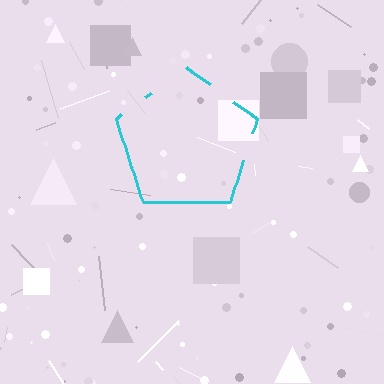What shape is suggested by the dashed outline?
The dashed outline suggests a pentagon.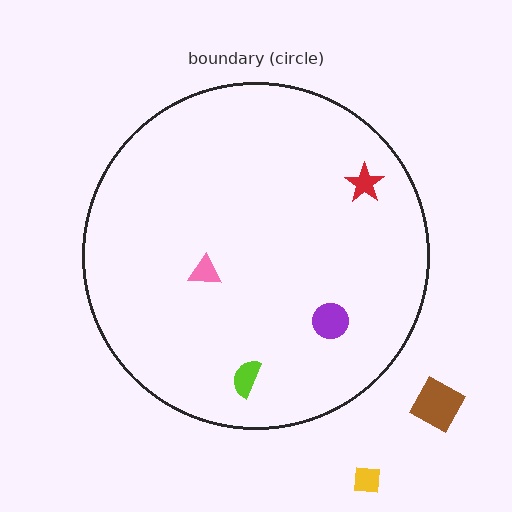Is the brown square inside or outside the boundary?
Outside.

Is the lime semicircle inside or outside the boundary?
Inside.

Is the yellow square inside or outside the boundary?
Outside.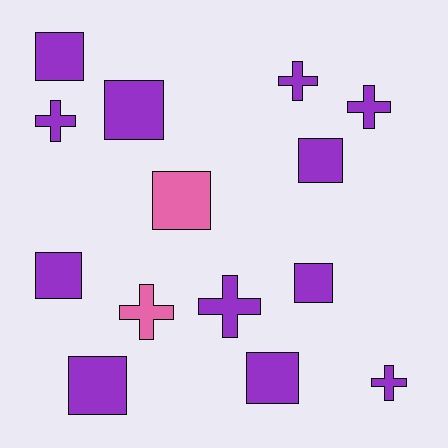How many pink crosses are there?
There is 1 pink cross.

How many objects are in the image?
There are 14 objects.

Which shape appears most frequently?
Square, with 8 objects.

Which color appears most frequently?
Purple, with 12 objects.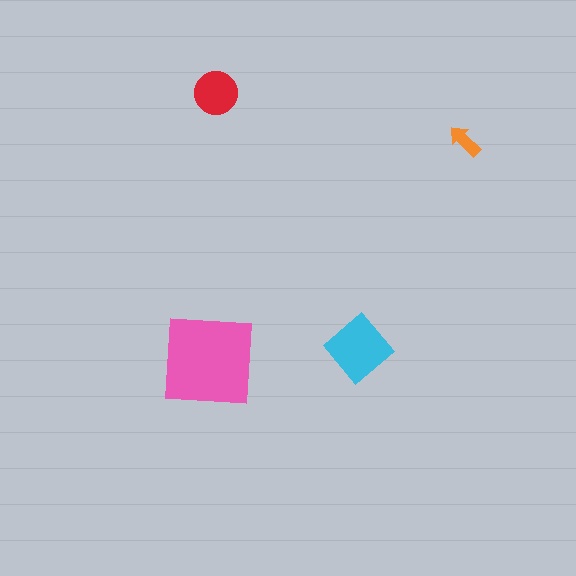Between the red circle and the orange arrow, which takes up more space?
The red circle.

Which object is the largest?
The pink square.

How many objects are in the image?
There are 4 objects in the image.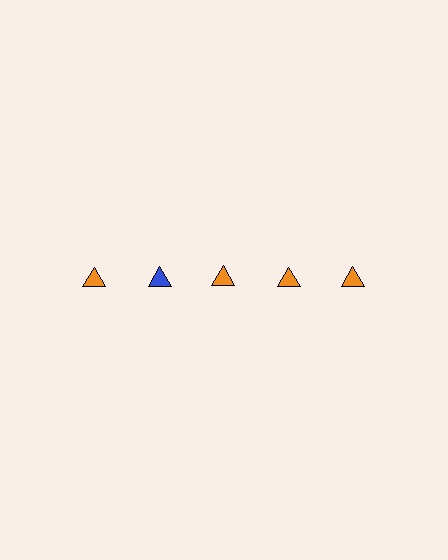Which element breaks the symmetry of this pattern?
The blue triangle in the top row, second from left column breaks the symmetry. All other shapes are orange triangles.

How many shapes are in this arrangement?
There are 5 shapes arranged in a grid pattern.